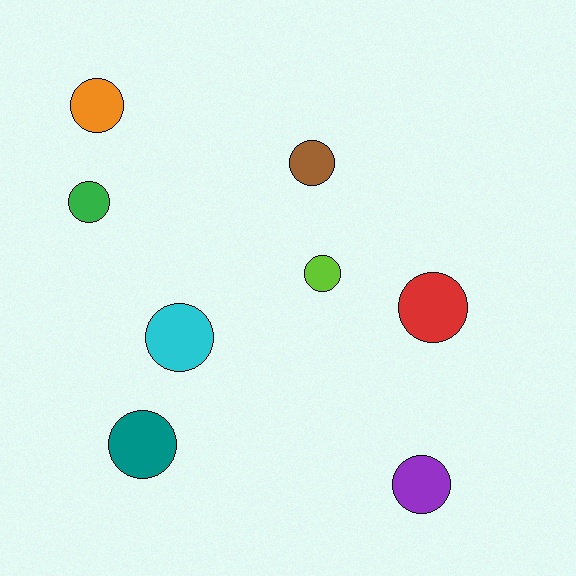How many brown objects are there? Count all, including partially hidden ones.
There is 1 brown object.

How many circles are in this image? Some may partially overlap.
There are 8 circles.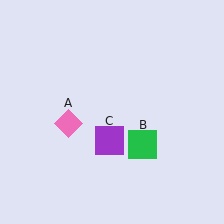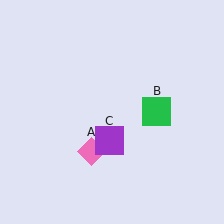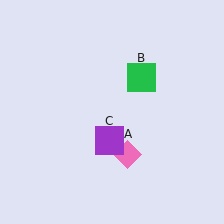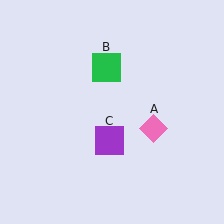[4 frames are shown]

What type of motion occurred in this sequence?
The pink diamond (object A), green square (object B) rotated counterclockwise around the center of the scene.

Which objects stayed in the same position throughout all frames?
Purple square (object C) remained stationary.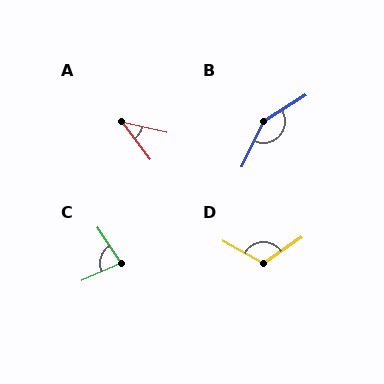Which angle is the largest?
B, at approximately 148 degrees.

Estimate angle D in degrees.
Approximately 117 degrees.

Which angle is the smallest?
A, at approximately 40 degrees.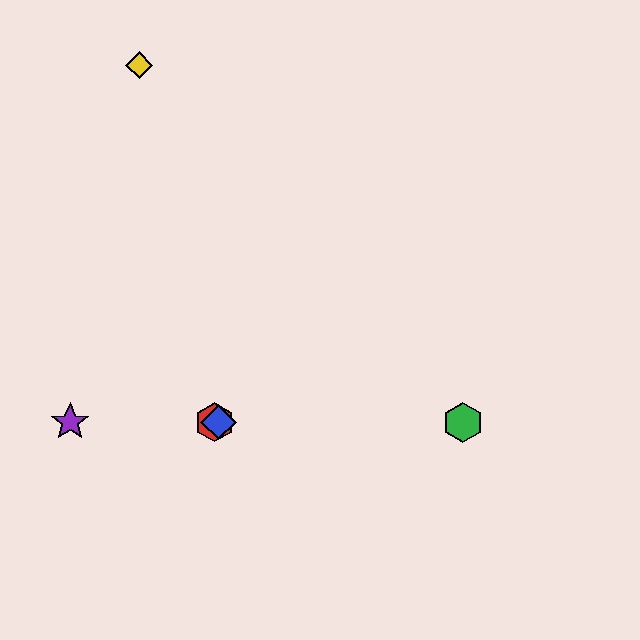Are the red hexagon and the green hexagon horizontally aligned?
Yes, both are at y≈422.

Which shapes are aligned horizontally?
The red hexagon, the blue diamond, the green hexagon, the purple star are aligned horizontally.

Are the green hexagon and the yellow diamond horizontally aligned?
No, the green hexagon is at y≈422 and the yellow diamond is at y≈65.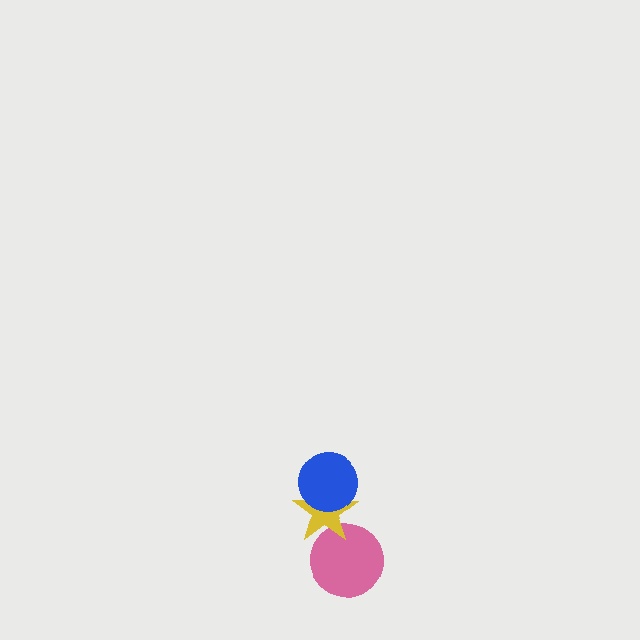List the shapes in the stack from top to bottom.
From top to bottom: the blue circle, the yellow star, the pink circle.